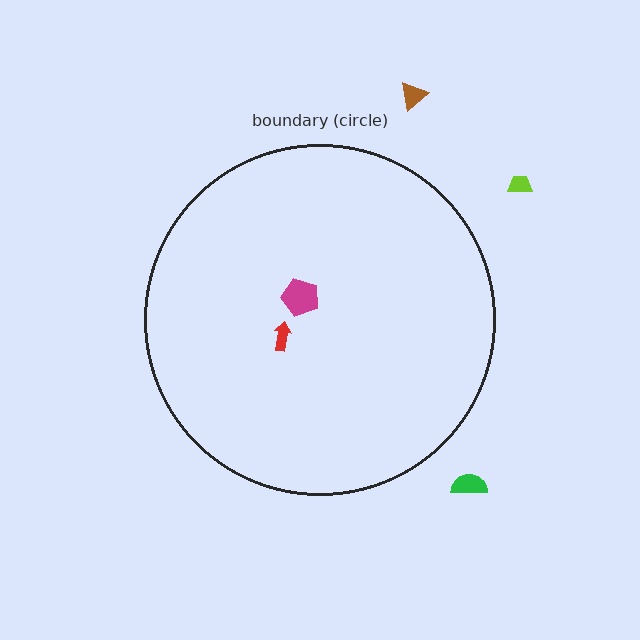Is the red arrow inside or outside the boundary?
Inside.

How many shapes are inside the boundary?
2 inside, 3 outside.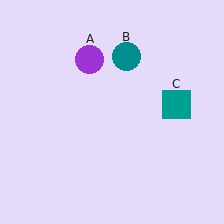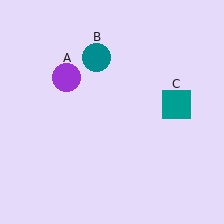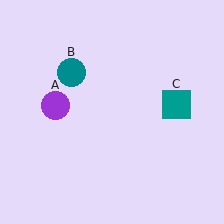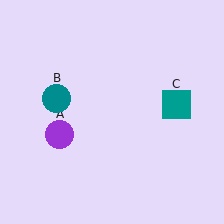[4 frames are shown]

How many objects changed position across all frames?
2 objects changed position: purple circle (object A), teal circle (object B).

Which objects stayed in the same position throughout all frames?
Teal square (object C) remained stationary.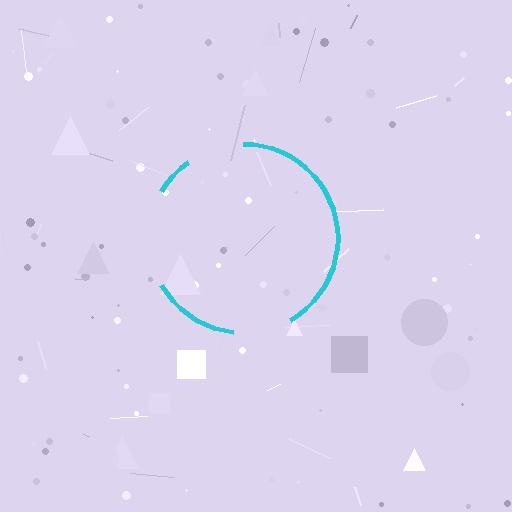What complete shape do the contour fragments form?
The contour fragments form a circle.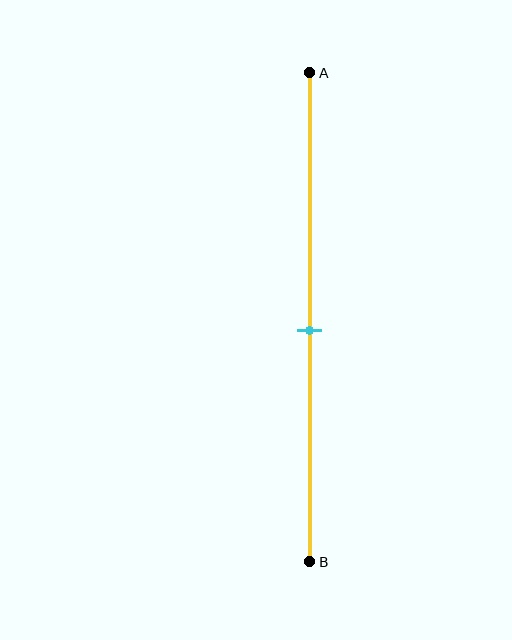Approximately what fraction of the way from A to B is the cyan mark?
The cyan mark is approximately 55% of the way from A to B.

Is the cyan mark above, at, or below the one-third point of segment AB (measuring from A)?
The cyan mark is below the one-third point of segment AB.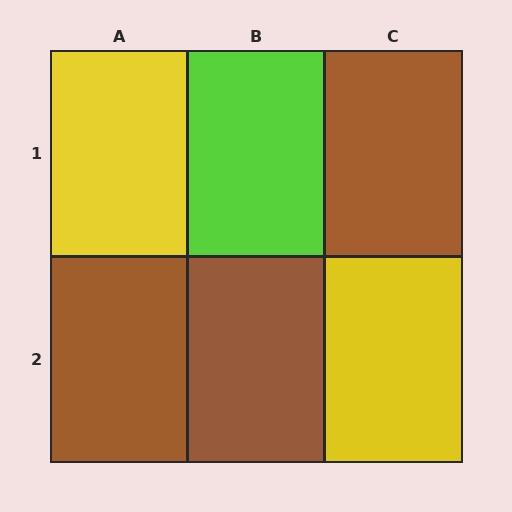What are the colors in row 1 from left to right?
Yellow, lime, brown.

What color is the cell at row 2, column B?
Brown.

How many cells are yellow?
2 cells are yellow.